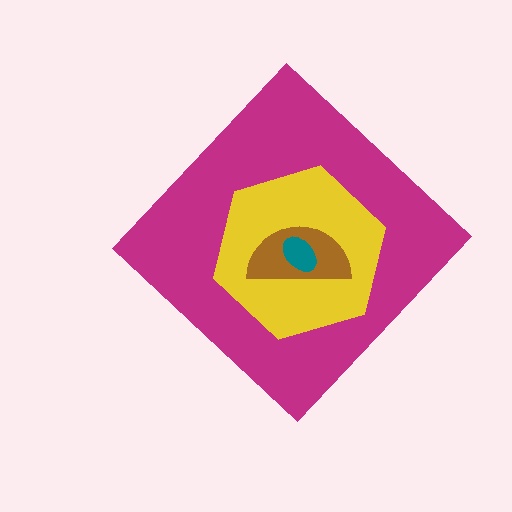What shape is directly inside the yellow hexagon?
The brown semicircle.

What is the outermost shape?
The magenta diamond.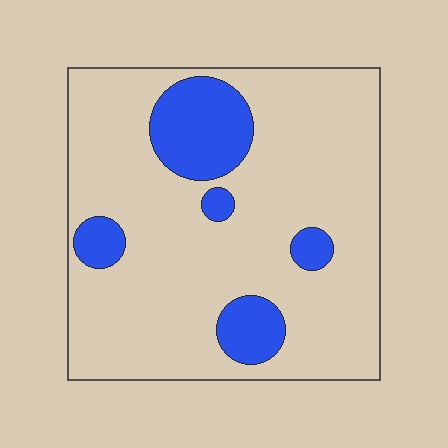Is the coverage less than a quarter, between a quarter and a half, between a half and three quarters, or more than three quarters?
Less than a quarter.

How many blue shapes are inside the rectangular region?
5.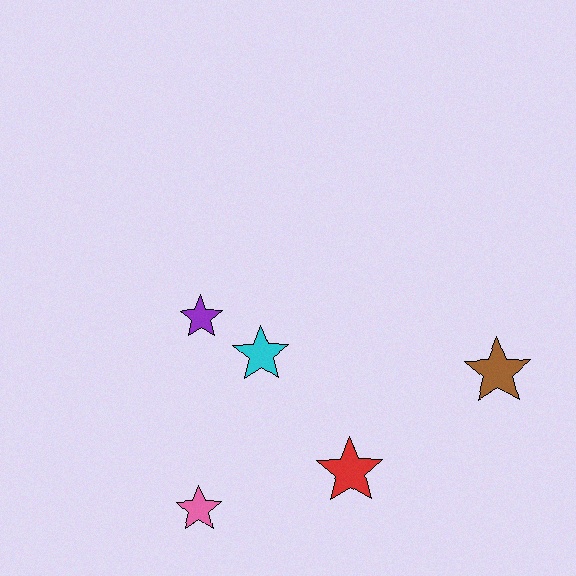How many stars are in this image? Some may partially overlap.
There are 5 stars.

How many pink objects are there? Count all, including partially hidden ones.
There is 1 pink object.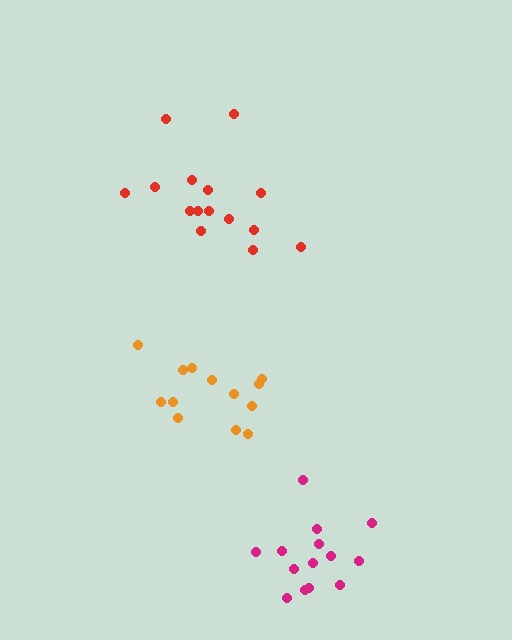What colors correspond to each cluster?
The clusters are colored: red, magenta, orange.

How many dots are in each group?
Group 1: 15 dots, Group 2: 14 dots, Group 3: 13 dots (42 total).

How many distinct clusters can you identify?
There are 3 distinct clusters.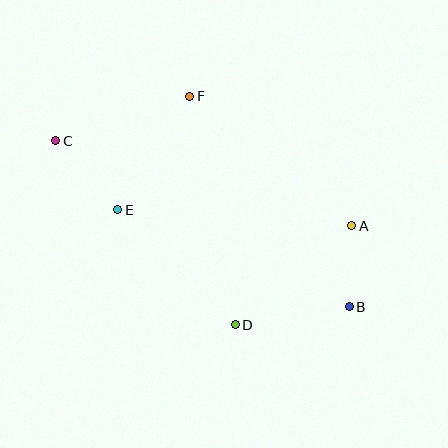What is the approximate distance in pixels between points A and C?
The distance between A and C is approximately 308 pixels.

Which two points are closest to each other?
Points A and B are closest to each other.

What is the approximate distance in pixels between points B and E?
The distance between B and E is approximately 251 pixels.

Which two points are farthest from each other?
Points B and C are farthest from each other.